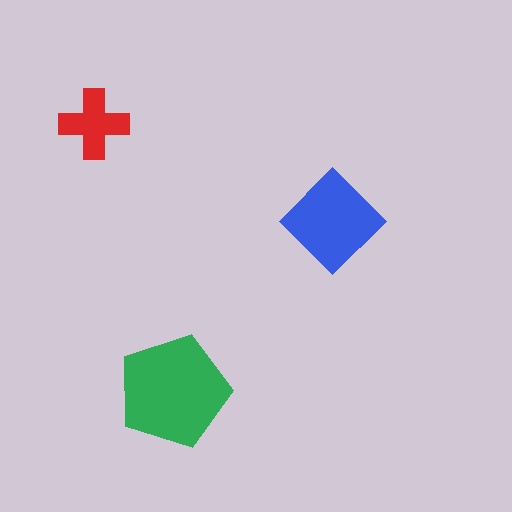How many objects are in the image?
There are 3 objects in the image.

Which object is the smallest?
The red cross.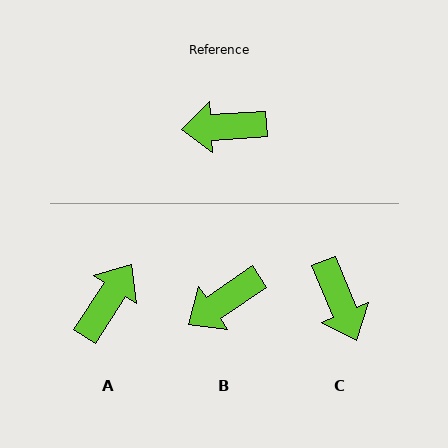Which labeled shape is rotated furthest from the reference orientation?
A, about 127 degrees away.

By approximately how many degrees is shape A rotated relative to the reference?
Approximately 127 degrees clockwise.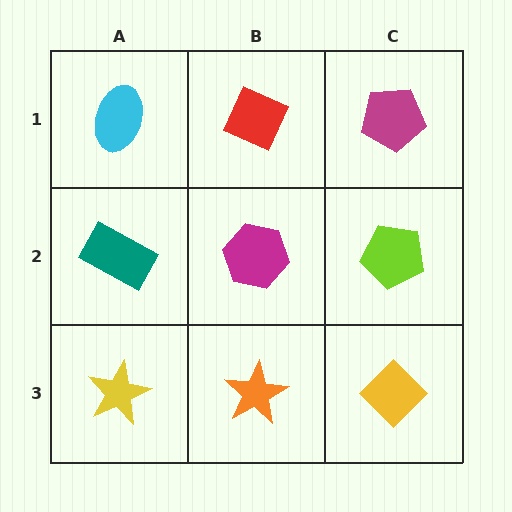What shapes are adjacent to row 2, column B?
A red diamond (row 1, column B), an orange star (row 3, column B), a teal rectangle (row 2, column A), a lime pentagon (row 2, column C).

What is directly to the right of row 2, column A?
A magenta hexagon.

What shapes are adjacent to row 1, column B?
A magenta hexagon (row 2, column B), a cyan ellipse (row 1, column A), a magenta pentagon (row 1, column C).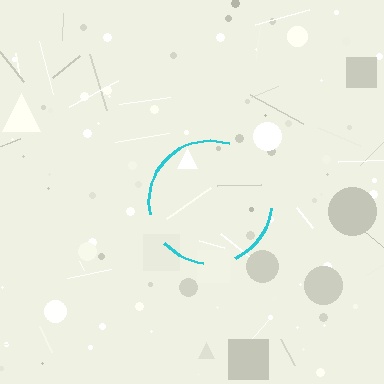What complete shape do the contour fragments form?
The contour fragments form a circle.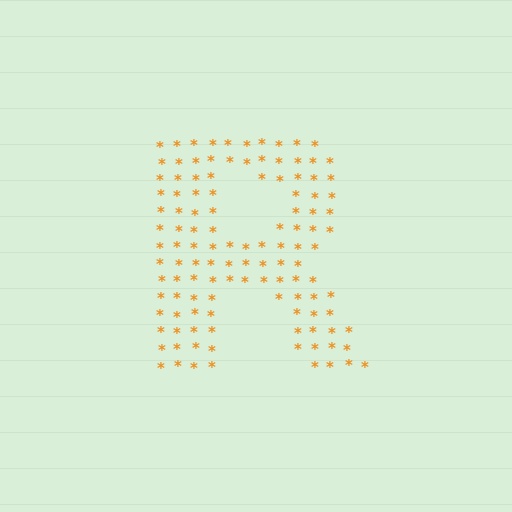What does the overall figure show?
The overall figure shows the letter R.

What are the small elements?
The small elements are asterisks.